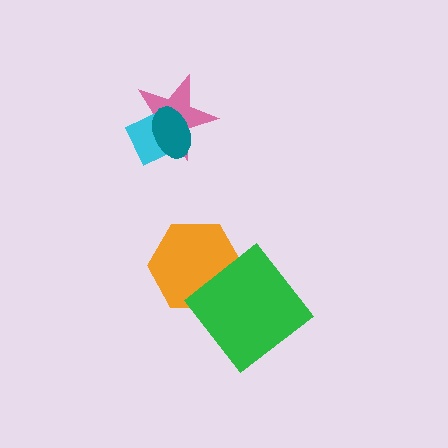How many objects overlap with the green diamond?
1 object overlaps with the green diamond.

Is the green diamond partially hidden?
No, no other shape covers it.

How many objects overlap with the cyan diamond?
2 objects overlap with the cyan diamond.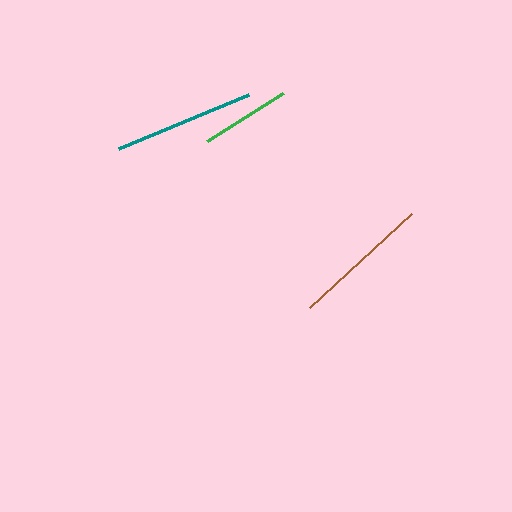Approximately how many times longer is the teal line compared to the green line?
The teal line is approximately 1.6 times the length of the green line.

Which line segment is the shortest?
The green line is the shortest at approximately 90 pixels.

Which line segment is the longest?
The teal line is the longest at approximately 141 pixels.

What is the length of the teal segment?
The teal segment is approximately 141 pixels long.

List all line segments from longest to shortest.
From longest to shortest: teal, brown, green.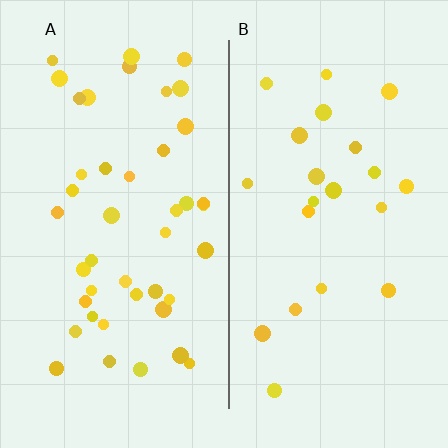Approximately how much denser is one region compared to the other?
Approximately 2.0× — region A over region B.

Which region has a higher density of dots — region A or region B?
A (the left).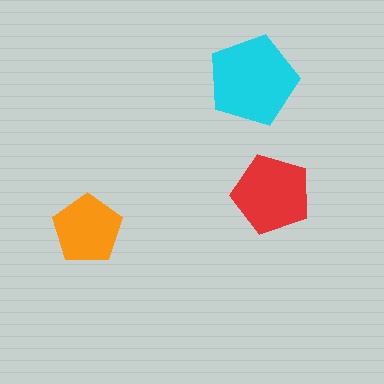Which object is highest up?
The cyan pentagon is topmost.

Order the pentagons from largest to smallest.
the cyan one, the red one, the orange one.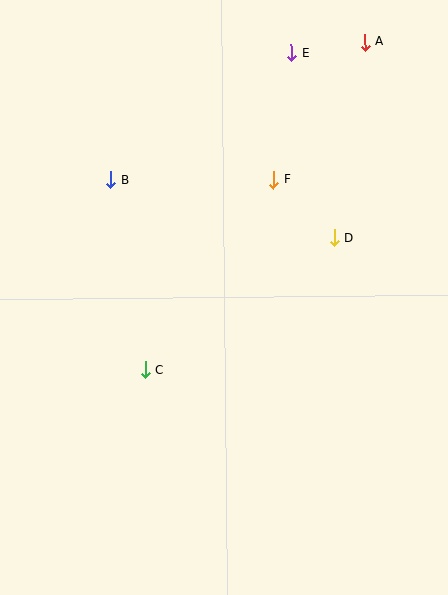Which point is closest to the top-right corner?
Point A is closest to the top-right corner.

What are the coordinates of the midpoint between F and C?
The midpoint between F and C is at (209, 275).